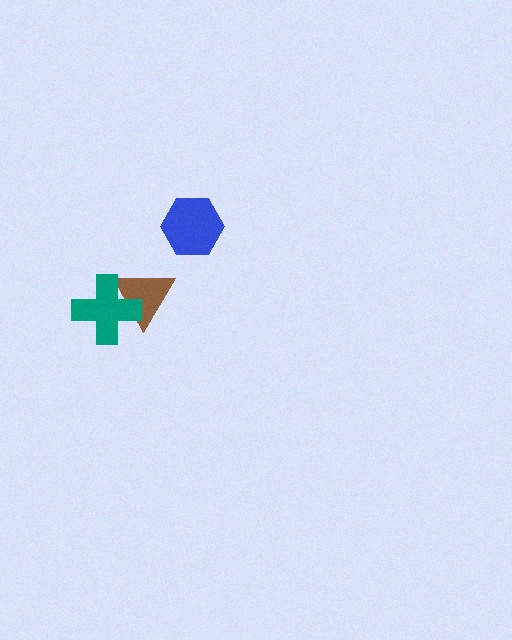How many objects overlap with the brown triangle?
1 object overlaps with the brown triangle.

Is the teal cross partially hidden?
No, no other shape covers it.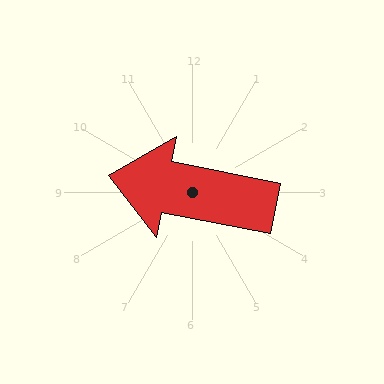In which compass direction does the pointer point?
West.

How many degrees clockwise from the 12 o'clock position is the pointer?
Approximately 281 degrees.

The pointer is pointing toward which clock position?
Roughly 9 o'clock.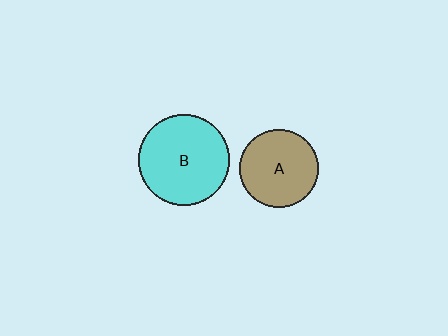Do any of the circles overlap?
No, none of the circles overlap.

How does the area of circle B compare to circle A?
Approximately 1.4 times.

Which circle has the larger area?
Circle B (cyan).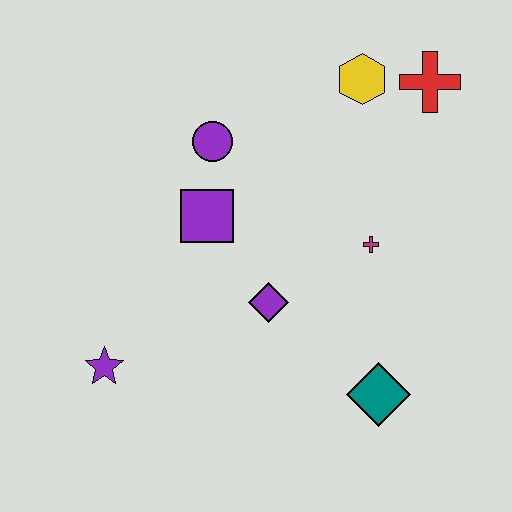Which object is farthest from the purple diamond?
The red cross is farthest from the purple diamond.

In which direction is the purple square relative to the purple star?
The purple square is above the purple star.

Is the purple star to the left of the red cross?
Yes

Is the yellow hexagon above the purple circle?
Yes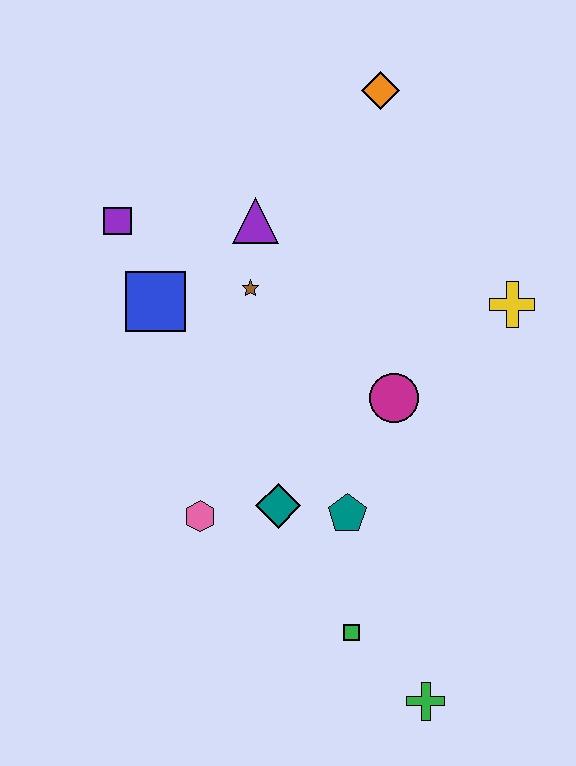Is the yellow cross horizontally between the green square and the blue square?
No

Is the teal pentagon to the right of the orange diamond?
No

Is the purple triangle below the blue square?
No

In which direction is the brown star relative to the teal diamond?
The brown star is above the teal diamond.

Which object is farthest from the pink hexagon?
The orange diamond is farthest from the pink hexagon.